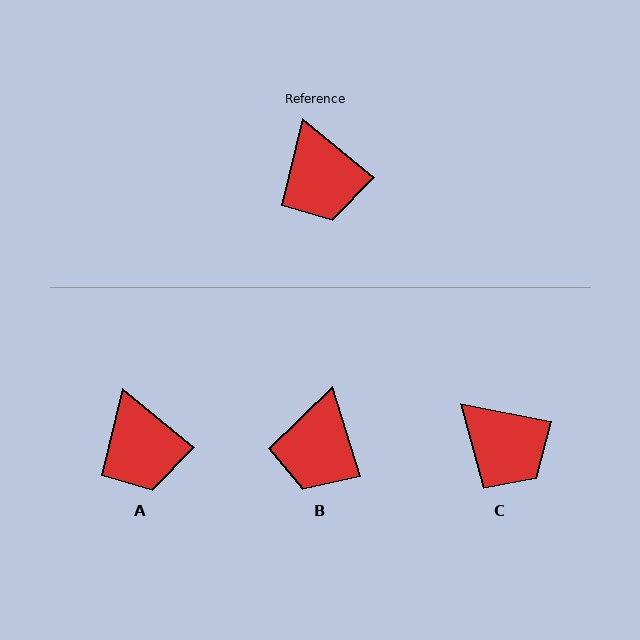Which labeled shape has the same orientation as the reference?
A.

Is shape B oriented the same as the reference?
No, it is off by about 33 degrees.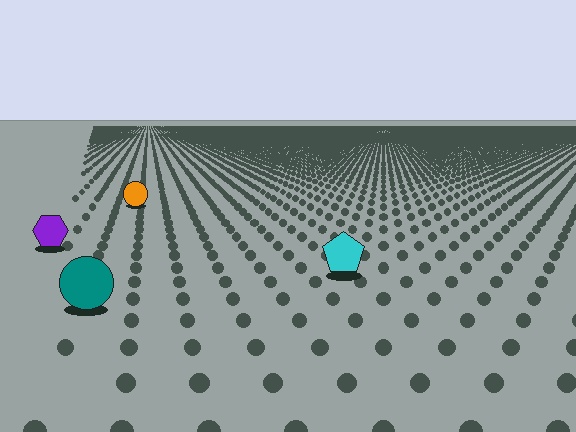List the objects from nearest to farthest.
From nearest to farthest: the teal circle, the cyan pentagon, the purple hexagon, the orange circle.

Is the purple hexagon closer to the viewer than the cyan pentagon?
No. The cyan pentagon is closer — you can tell from the texture gradient: the ground texture is coarser near it.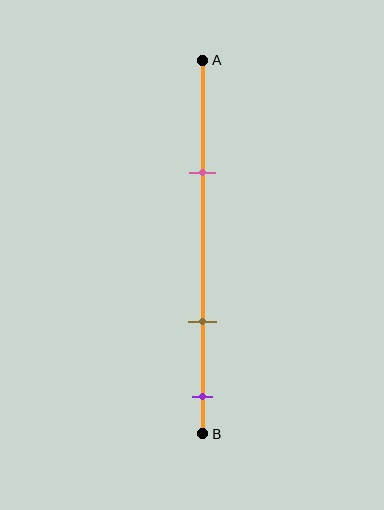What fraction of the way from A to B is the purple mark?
The purple mark is approximately 90% (0.9) of the way from A to B.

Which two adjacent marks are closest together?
The brown and purple marks are the closest adjacent pair.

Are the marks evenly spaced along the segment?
No, the marks are not evenly spaced.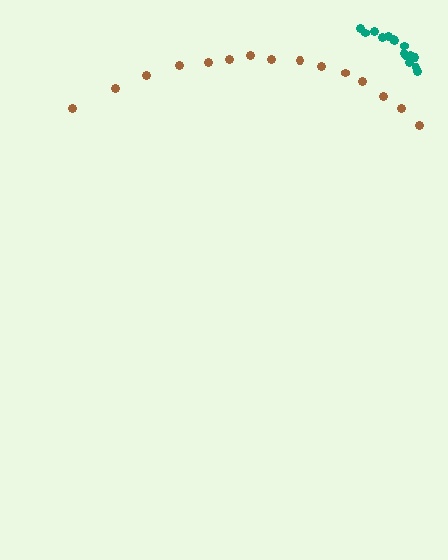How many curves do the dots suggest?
There are 2 distinct paths.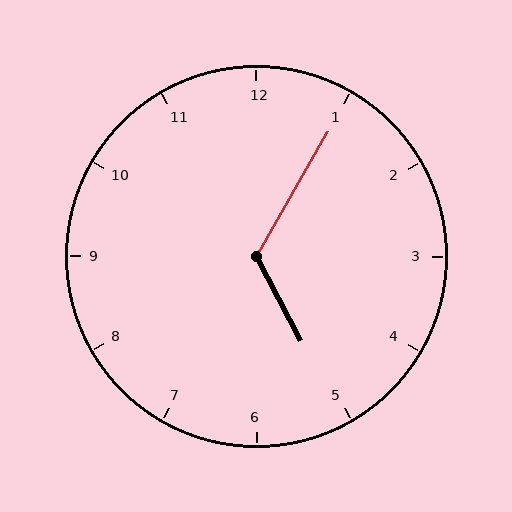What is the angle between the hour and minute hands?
Approximately 122 degrees.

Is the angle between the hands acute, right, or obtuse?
It is obtuse.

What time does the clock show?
5:05.